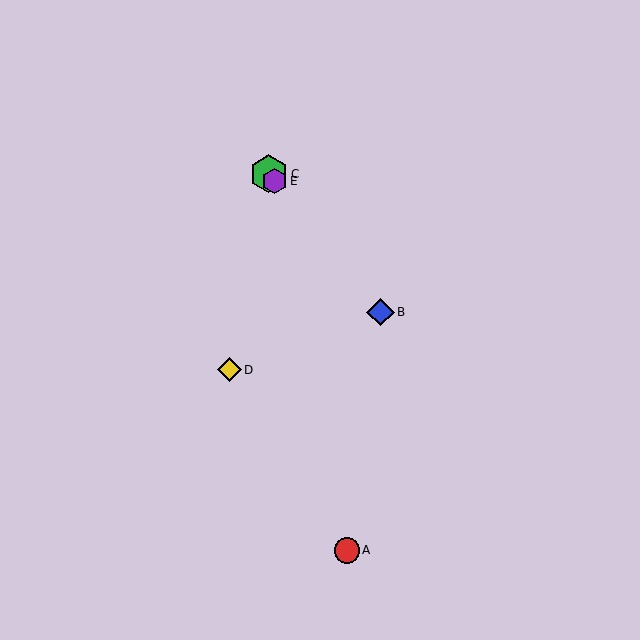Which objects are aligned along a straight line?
Objects B, C, E are aligned along a straight line.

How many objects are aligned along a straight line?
3 objects (B, C, E) are aligned along a straight line.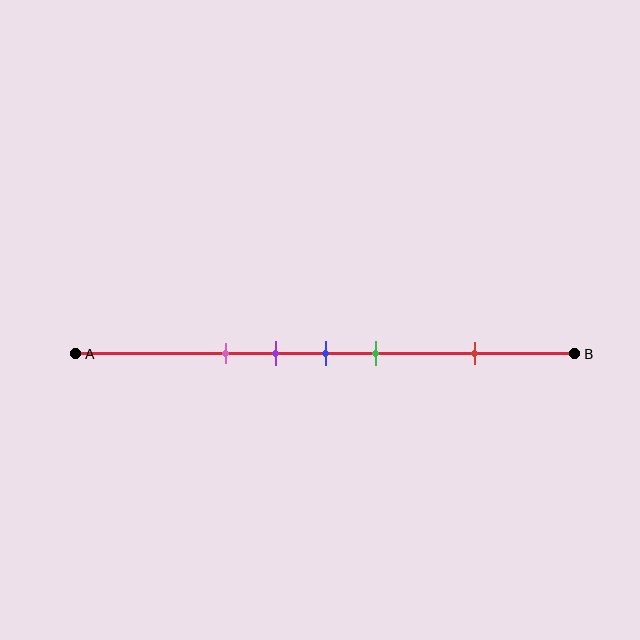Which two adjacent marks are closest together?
The purple and blue marks are the closest adjacent pair.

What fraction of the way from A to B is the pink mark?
The pink mark is approximately 30% (0.3) of the way from A to B.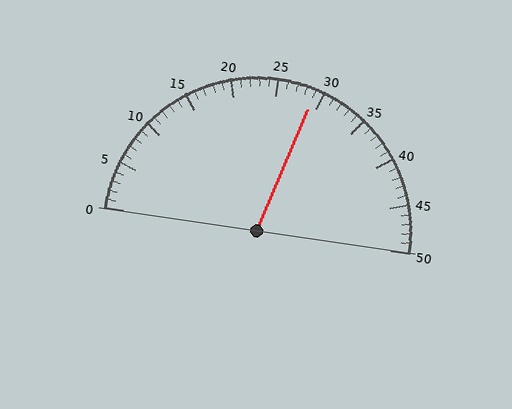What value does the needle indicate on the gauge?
The needle indicates approximately 29.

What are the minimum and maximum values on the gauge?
The gauge ranges from 0 to 50.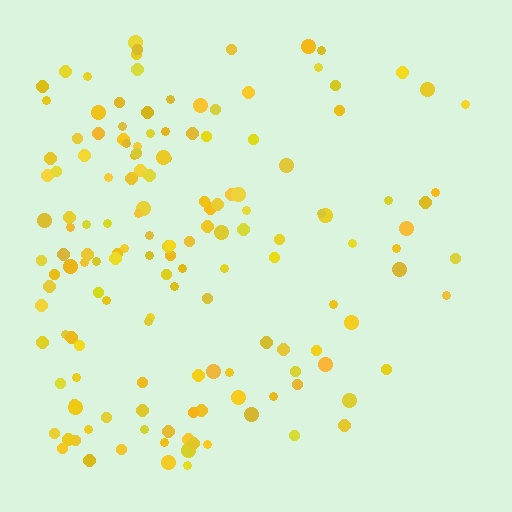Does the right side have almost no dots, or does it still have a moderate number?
Still a moderate number, just noticeably fewer than the left.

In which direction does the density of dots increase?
From right to left, with the left side densest.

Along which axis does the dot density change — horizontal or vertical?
Horizontal.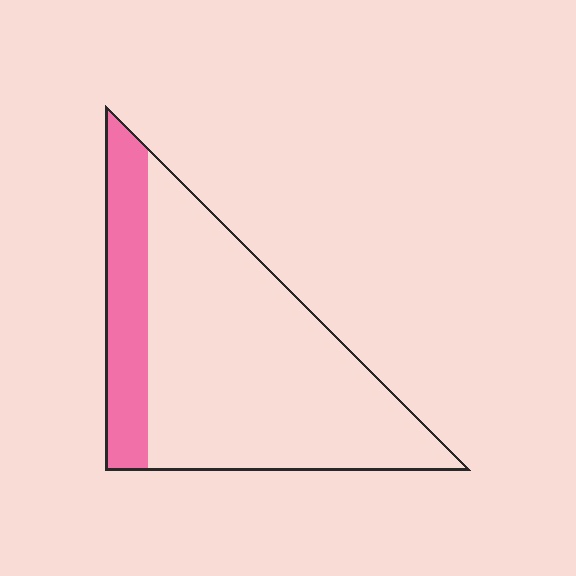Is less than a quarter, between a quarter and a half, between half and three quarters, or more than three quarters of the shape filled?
Less than a quarter.